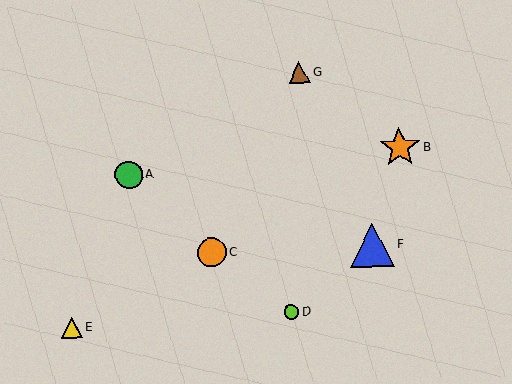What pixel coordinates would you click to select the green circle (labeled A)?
Click at (129, 175) to select the green circle A.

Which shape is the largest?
The blue triangle (labeled F) is the largest.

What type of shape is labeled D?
Shape D is a lime circle.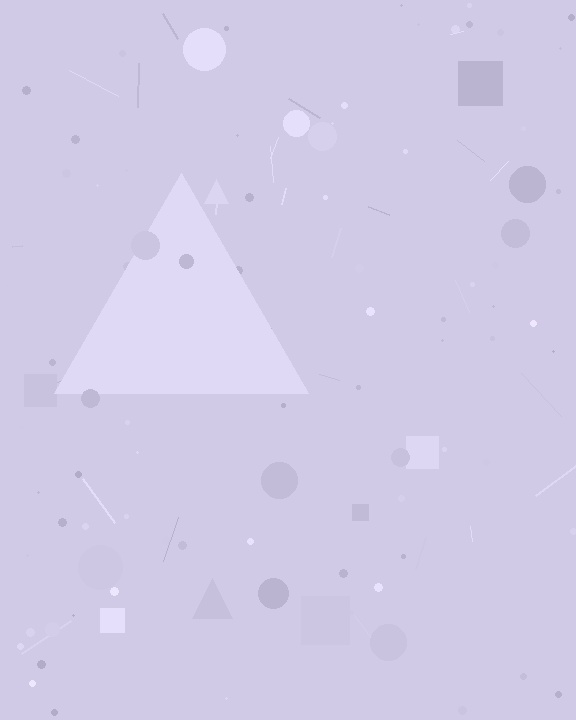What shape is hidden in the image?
A triangle is hidden in the image.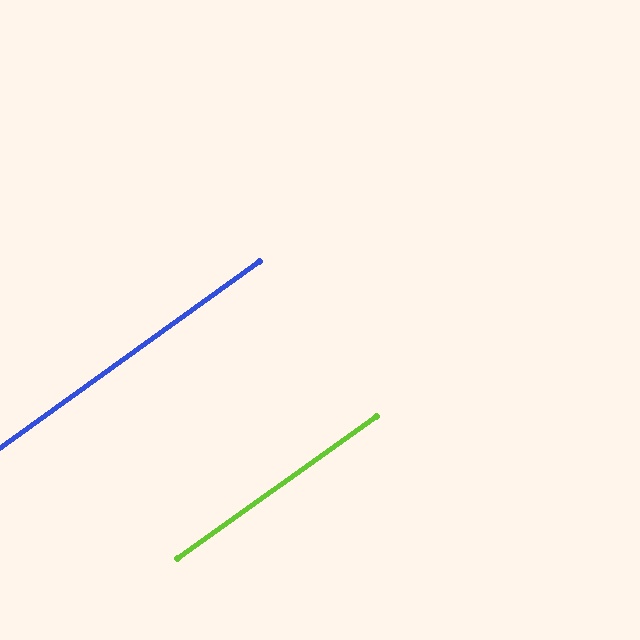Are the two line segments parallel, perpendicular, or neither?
Parallel — their directions differ by only 0.1°.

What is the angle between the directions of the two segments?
Approximately 0 degrees.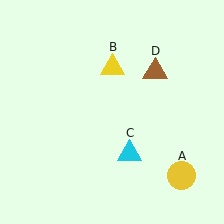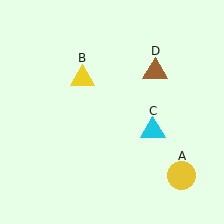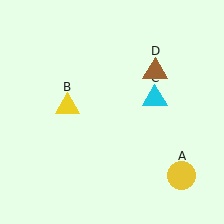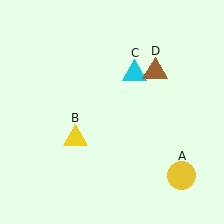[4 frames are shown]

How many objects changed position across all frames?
2 objects changed position: yellow triangle (object B), cyan triangle (object C).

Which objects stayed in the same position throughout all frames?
Yellow circle (object A) and brown triangle (object D) remained stationary.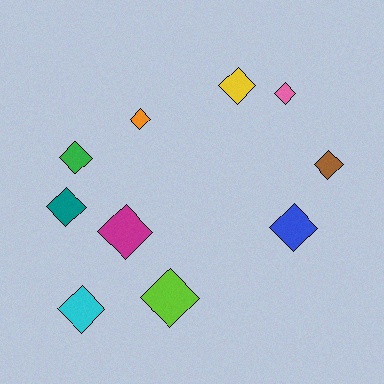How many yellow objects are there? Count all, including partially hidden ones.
There is 1 yellow object.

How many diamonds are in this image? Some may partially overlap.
There are 10 diamonds.